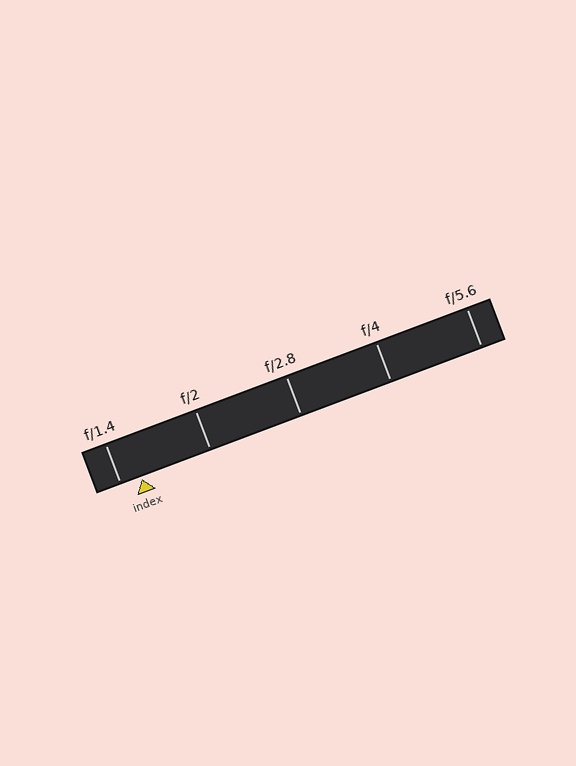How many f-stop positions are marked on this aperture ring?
There are 5 f-stop positions marked.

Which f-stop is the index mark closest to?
The index mark is closest to f/1.4.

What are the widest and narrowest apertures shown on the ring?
The widest aperture shown is f/1.4 and the narrowest is f/5.6.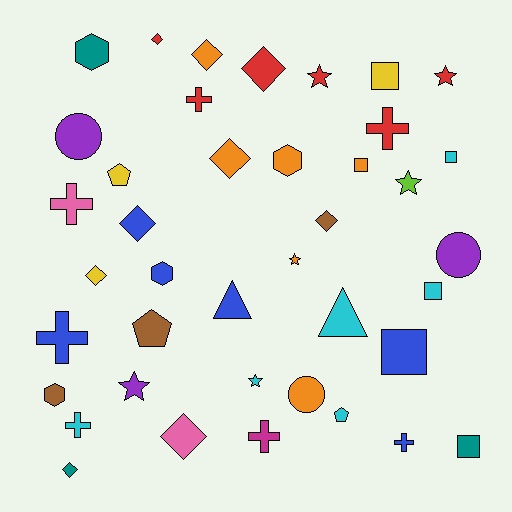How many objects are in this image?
There are 40 objects.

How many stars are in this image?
There are 6 stars.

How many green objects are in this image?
There are no green objects.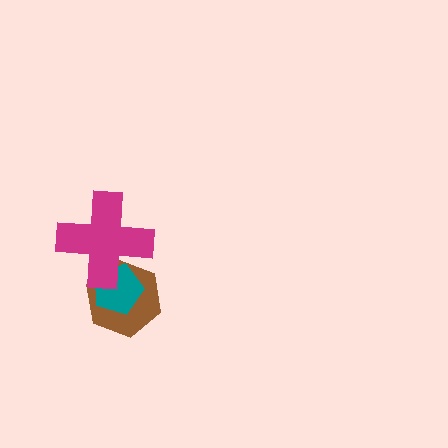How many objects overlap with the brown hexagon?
2 objects overlap with the brown hexagon.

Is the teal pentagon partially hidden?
Yes, it is partially covered by another shape.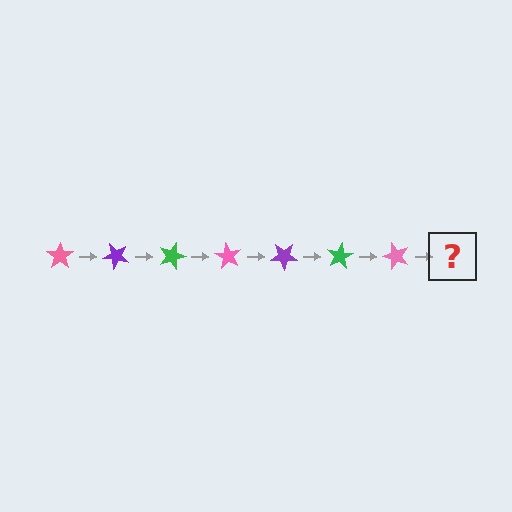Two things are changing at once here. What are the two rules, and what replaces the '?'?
The two rules are that it rotates 45 degrees each step and the color cycles through pink, purple, and green. The '?' should be a purple star, rotated 315 degrees from the start.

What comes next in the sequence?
The next element should be a purple star, rotated 315 degrees from the start.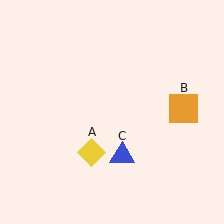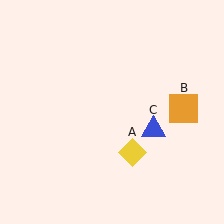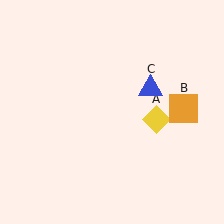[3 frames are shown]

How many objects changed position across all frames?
2 objects changed position: yellow diamond (object A), blue triangle (object C).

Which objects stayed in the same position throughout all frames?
Orange square (object B) remained stationary.